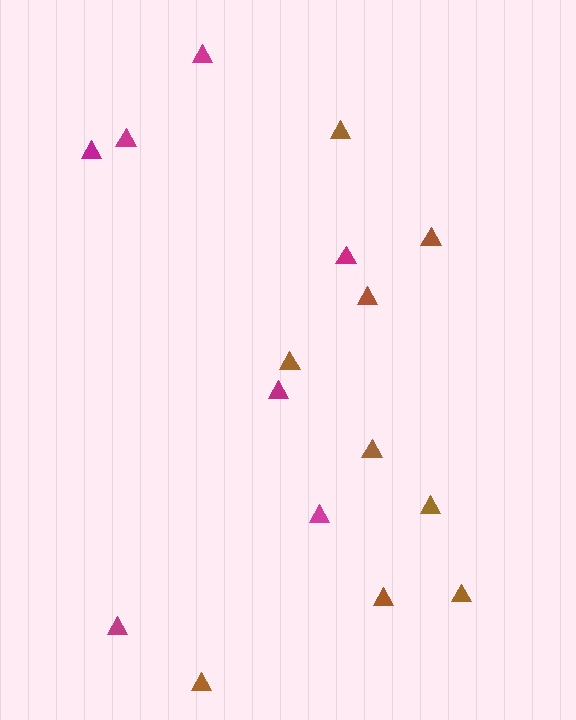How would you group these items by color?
There are 2 groups: one group of brown triangles (9) and one group of magenta triangles (7).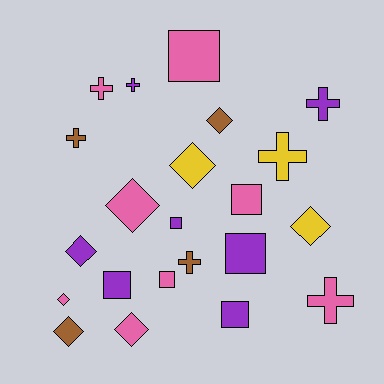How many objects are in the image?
There are 22 objects.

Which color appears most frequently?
Pink, with 8 objects.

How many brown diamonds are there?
There are 2 brown diamonds.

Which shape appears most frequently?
Diamond, with 8 objects.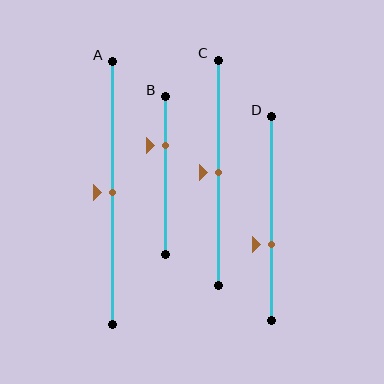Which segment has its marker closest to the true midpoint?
Segment A has its marker closest to the true midpoint.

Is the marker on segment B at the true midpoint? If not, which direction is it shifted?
No, the marker on segment B is shifted upward by about 19% of the segment length.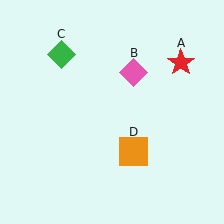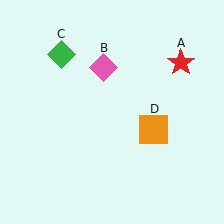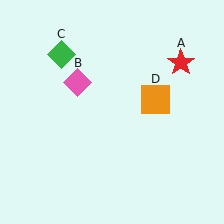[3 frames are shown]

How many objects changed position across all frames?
2 objects changed position: pink diamond (object B), orange square (object D).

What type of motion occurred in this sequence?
The pink diamond (object B), orange square (object D) rotated counterclockwise around the center of the scene.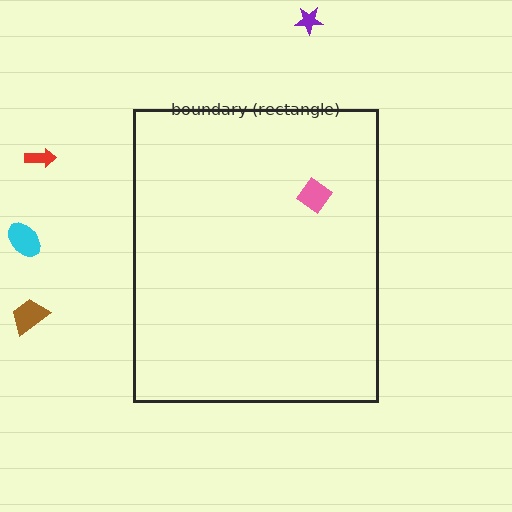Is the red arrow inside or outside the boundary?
Outside.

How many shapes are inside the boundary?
1 inside, 4 outside.